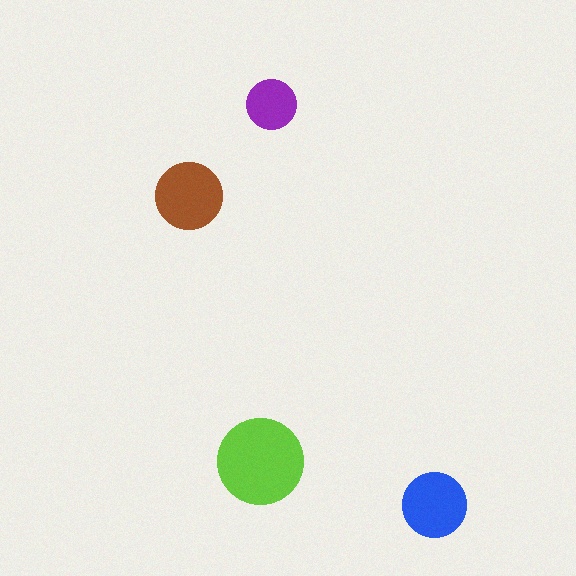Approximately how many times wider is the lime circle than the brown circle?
About 1.5 times wider.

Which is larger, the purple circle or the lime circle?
The lime one.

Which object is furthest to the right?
The blue circle is rightmost.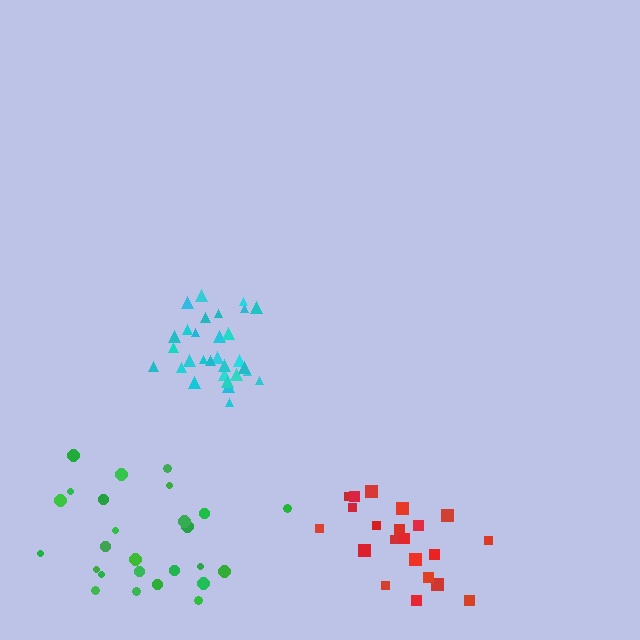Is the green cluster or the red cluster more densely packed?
Red.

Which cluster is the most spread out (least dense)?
Green.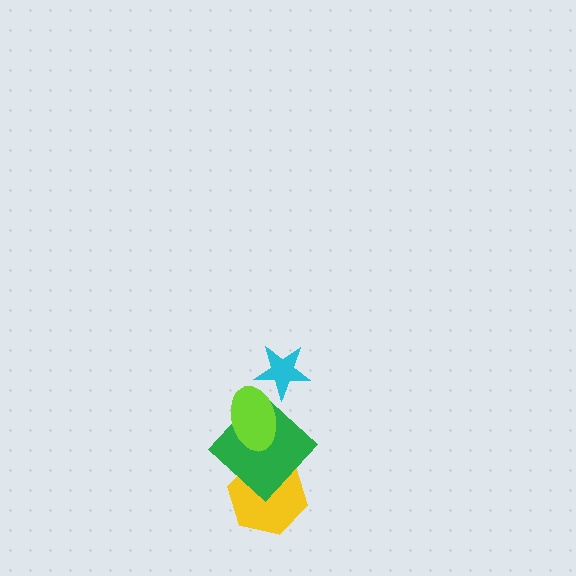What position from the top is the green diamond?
The green diamond is 3rd from the top.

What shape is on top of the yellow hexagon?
The green diamond is on top of the yellow hexagon.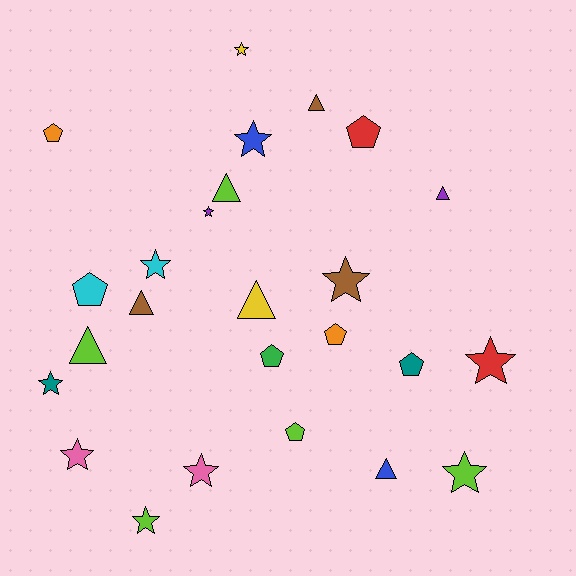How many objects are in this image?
There are 25 objects.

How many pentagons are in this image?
There are 7 pentagons.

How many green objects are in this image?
There is 1 green object.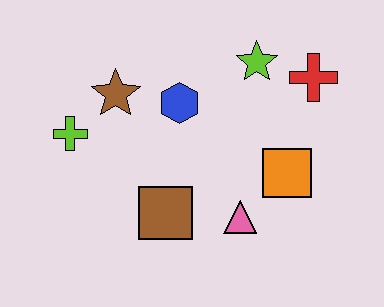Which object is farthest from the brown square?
The red cross is farthest from the brown square.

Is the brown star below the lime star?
Yes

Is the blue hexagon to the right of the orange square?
No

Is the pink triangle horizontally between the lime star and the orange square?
No